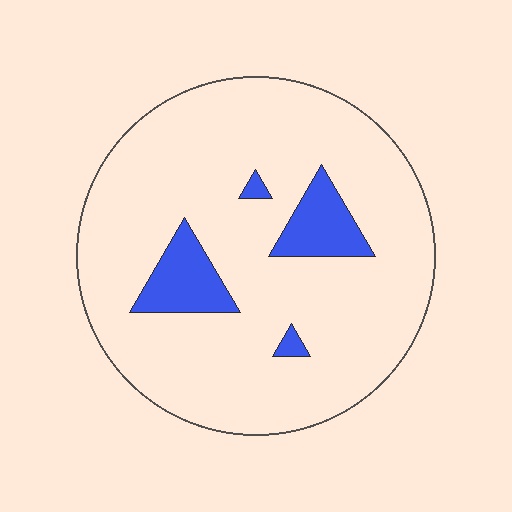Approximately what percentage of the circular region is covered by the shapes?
Approximately 10%.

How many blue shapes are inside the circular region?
4.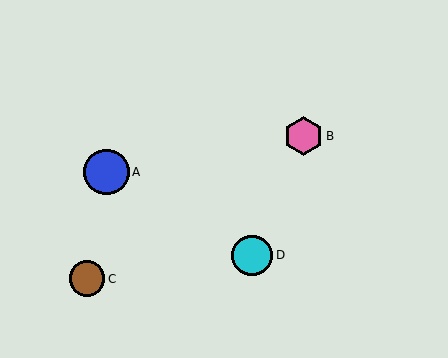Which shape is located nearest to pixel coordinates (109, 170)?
The blue circle (labeled A) at (106, 172) is nearest to that location.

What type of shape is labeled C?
Shape C is a brown circle.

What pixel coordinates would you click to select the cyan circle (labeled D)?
Click at (252, 255) to select the cyan circle D.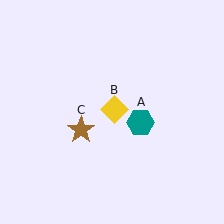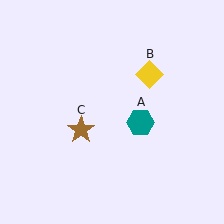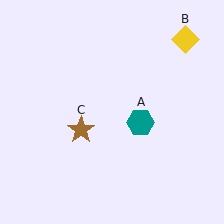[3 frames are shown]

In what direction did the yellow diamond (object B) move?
The yellow diamond (object B) moved up and to the right.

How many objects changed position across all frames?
1 object changed position: yellow diamond (object B).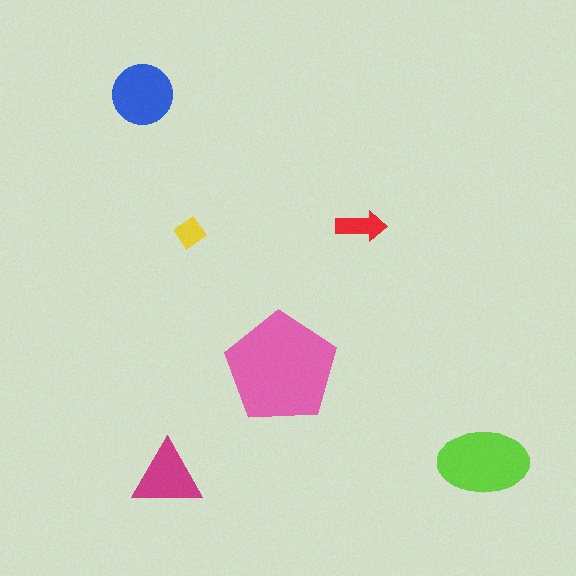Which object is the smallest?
The yellow diamond.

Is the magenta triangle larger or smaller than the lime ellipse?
Smaller.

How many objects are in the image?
There are 6 objects in the image.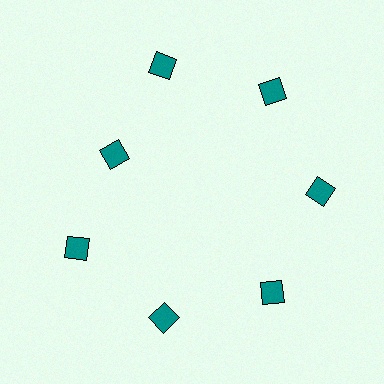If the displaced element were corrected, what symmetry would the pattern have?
It would have 7-fold rotational symmetry — the pattern would map onto itself every 51 degrees.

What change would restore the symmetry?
The symmetry would be restored by moving it outward, back onto the ring so that all 7 diamonds sit at equal angles and equal distance from the center.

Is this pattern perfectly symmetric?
No. The 7 teal diamonds are arranged in a ring, but one element near the 10 o'clock position is pulled inward toward the center, breaking the 7-fold rotational symmetry.